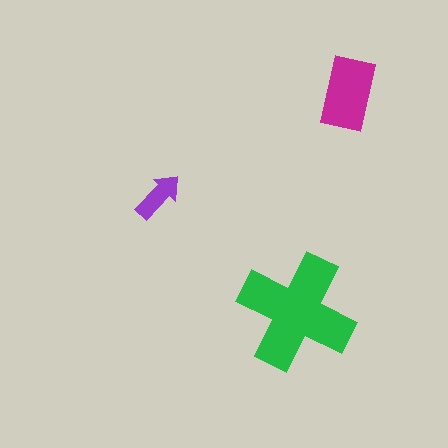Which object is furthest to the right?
The magenta rectangle is rightmost.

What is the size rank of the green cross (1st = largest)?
1st.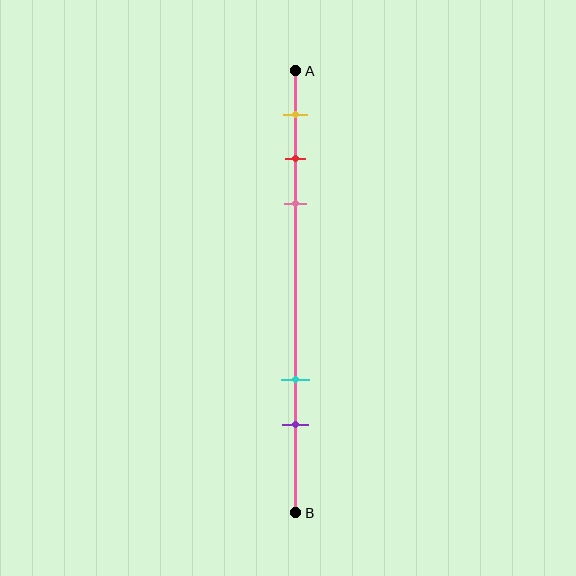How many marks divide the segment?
There are 5 marks dividing the segment.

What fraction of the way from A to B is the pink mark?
The pink mark is approximately 30% (0.3) of the way from A to B.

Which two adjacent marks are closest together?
The red and pink marks are the closest adjacent pair.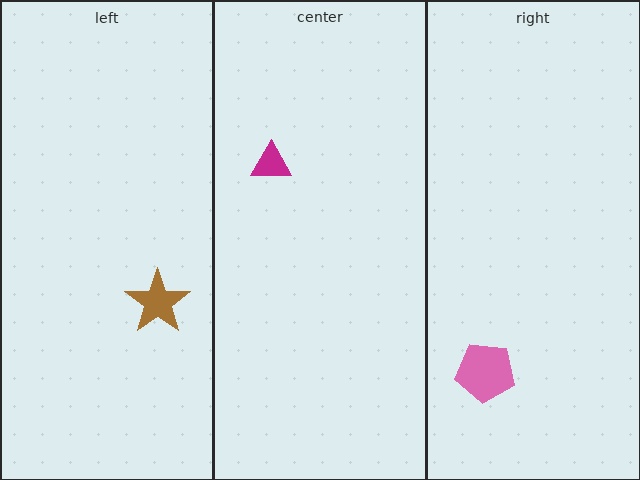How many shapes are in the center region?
1.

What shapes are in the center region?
The magenta triangle.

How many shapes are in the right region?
1.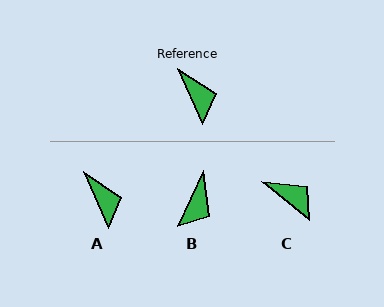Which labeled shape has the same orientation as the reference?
A.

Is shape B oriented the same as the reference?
No, it is off by about 48 degrees.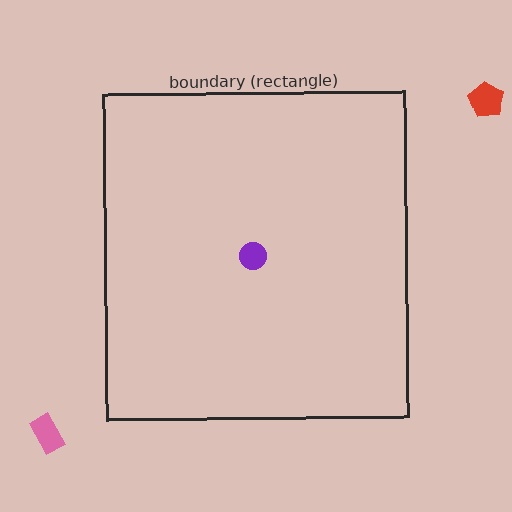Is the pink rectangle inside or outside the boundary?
Outside.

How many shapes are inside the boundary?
1 inside, 2 outside.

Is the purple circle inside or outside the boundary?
Inside.